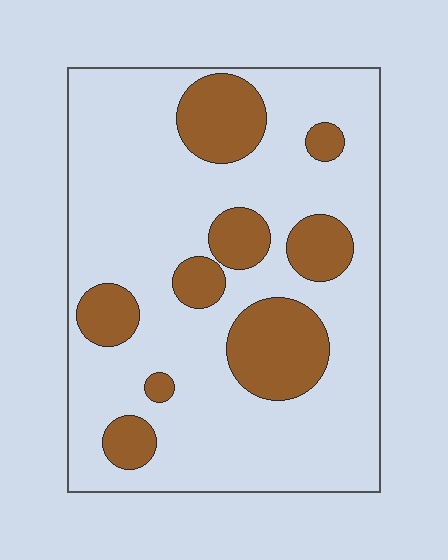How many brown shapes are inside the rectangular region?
9.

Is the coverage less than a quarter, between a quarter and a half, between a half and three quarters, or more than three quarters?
Less than a quarter.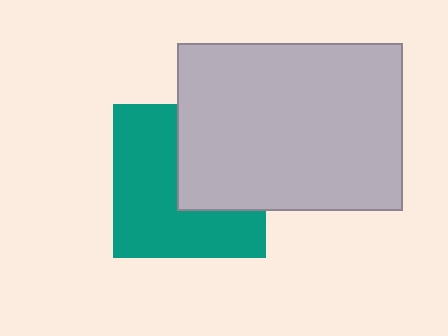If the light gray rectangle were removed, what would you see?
You would see the complete teal square.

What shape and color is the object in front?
The object in front is a light gray rectangle.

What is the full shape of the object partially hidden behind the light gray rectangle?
The partially hidden object is a teal square.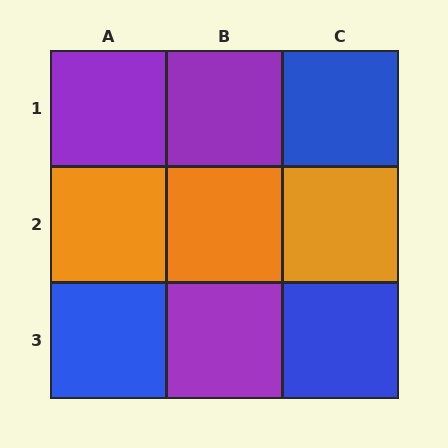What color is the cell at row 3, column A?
Blue.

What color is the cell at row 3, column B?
Purple.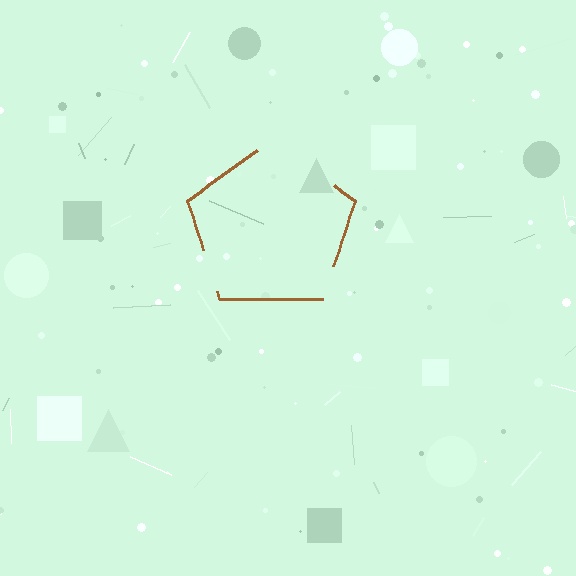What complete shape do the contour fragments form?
The contour fragments form a pentagon.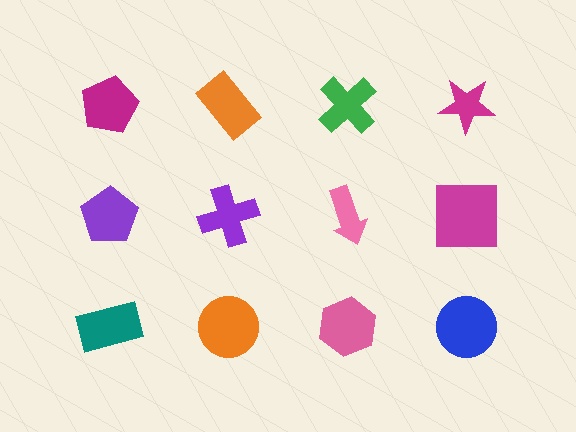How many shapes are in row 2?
4 shapes.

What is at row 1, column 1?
A magenta pentagon.